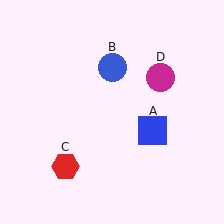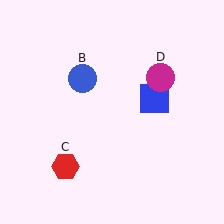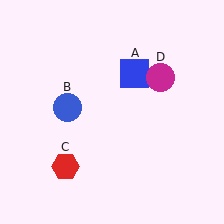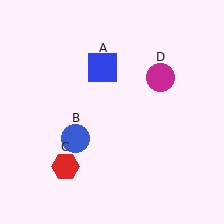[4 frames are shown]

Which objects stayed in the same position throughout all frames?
Red hexagon (object C) and magenta circle (object D) remained stationary.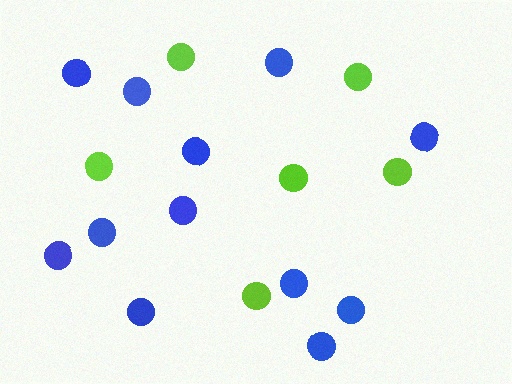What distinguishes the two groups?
There are 2 groups: one group of lime circles (6) and one group of blue circles (12).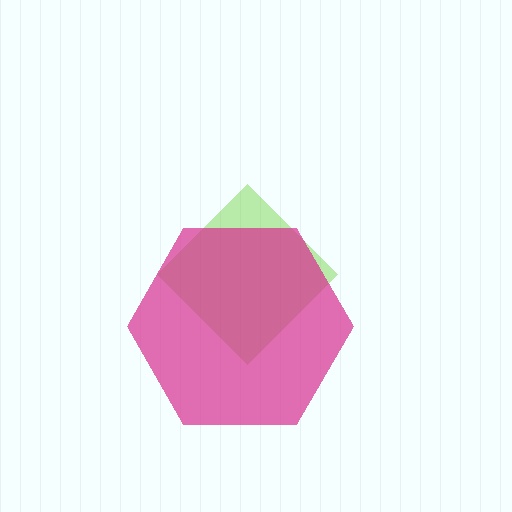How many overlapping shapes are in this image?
There are 2 overlapping shapes in the image.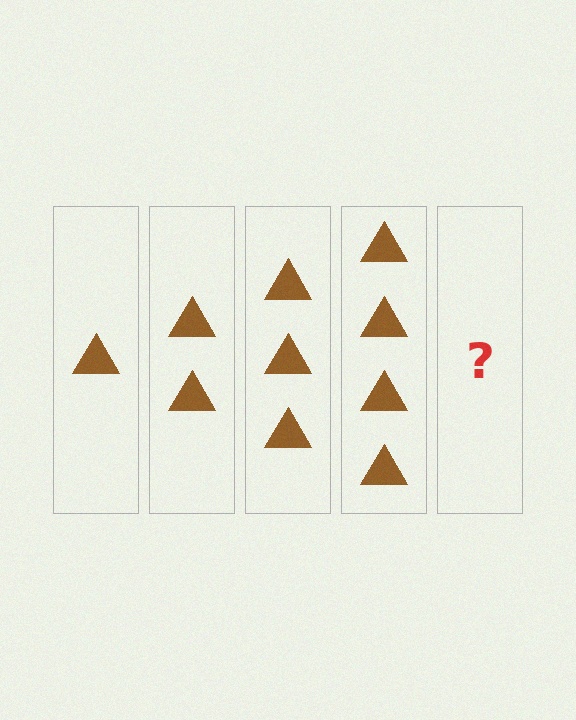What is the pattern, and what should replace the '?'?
The pattern is that each step adds one more triangle. The '?' should be 5 triangles.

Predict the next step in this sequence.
The next step is 5 triangles.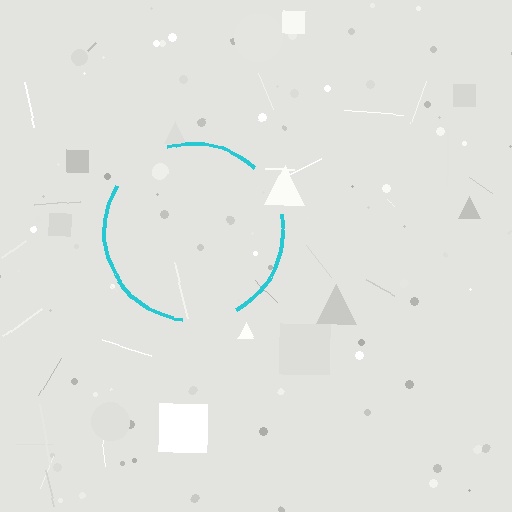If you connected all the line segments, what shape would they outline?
They would outline a circle.